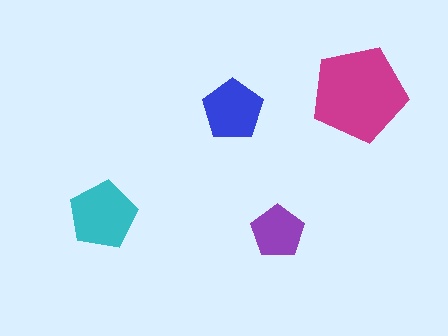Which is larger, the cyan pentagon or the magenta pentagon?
The magenta one.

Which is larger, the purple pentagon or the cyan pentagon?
The cyan one.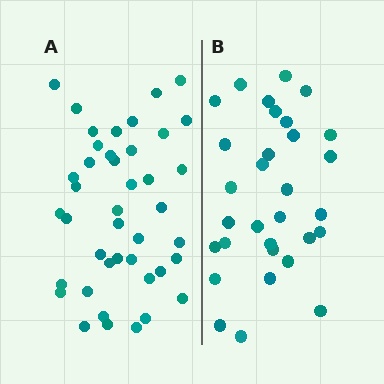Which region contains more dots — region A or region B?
Region A (the left region) has more dots.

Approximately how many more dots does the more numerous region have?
Region A has roughly 12 or so more dots than region B.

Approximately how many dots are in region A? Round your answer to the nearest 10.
About 40 dots. (The exact count is 42, which rounds to 40.)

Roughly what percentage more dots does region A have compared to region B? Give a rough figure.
About 35% more.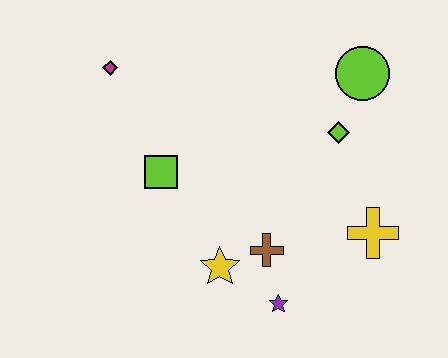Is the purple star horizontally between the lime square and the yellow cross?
Yes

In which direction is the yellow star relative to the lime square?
The yellow star is below the lime square.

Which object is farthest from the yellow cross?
The magenta diamond is farthest from the yellow cross.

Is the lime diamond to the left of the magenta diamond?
No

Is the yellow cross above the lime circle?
No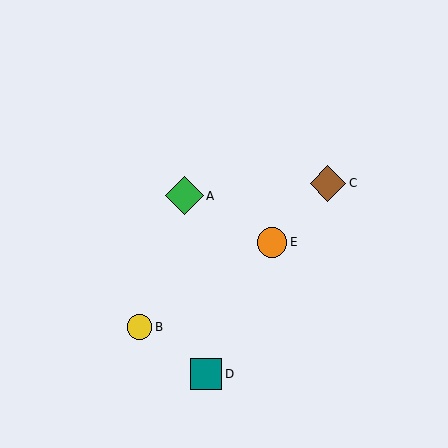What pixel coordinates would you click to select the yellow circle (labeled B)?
Click at (139, 327) to select the yellow circle B.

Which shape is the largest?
The green diamond (labeled A) is the largest.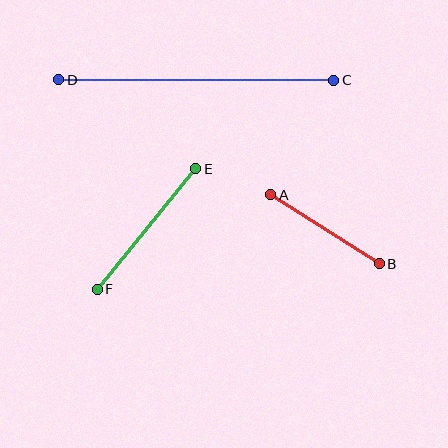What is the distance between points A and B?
The distance is approximately 129 pixels.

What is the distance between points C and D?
The distance is approximately 275 pixels.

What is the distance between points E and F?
The distance is approximately 155 pixels.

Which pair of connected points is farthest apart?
Points C and D are farthest apart.